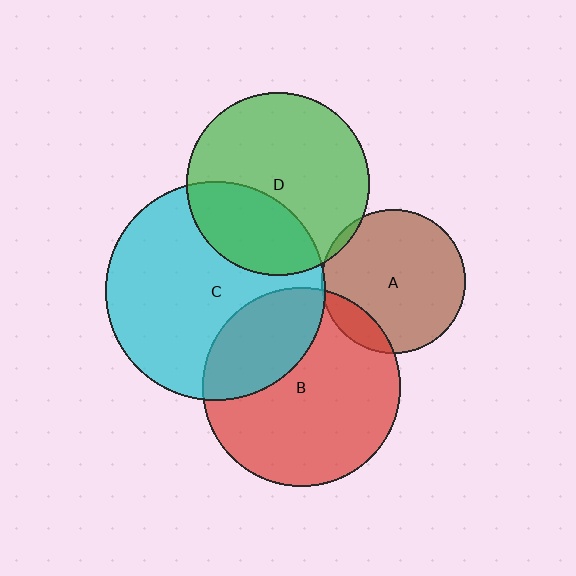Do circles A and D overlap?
Yes.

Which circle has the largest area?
Circle C (cyan).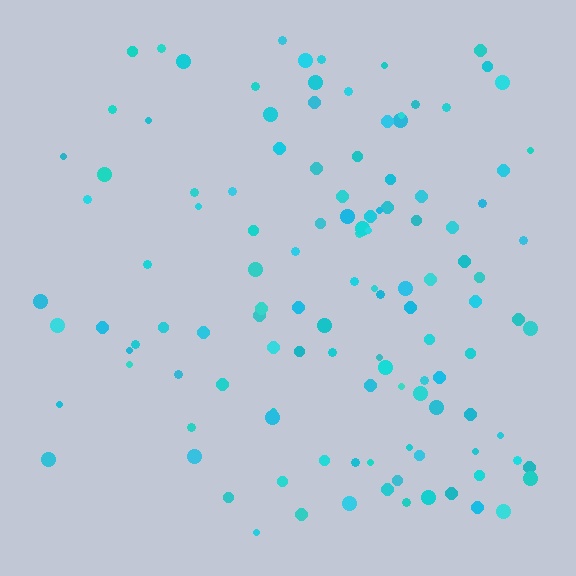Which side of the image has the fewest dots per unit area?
The left.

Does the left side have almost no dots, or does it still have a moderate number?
Still a moderate number, just noticeably fewer than the right.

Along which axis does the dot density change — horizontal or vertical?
Horizontal.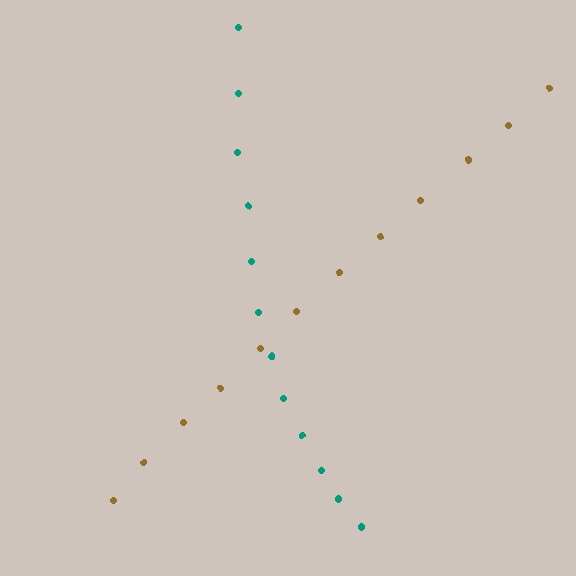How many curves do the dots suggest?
There are 2 distinct paths.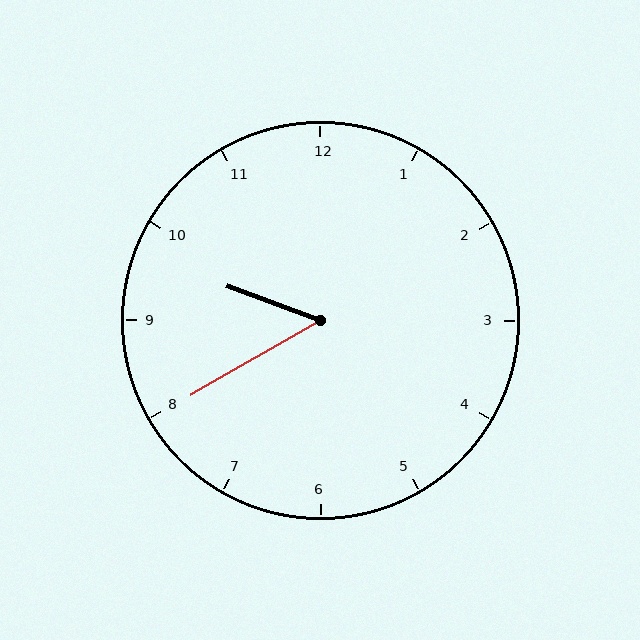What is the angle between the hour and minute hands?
Approximately 50 degrees.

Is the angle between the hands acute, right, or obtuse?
It is acute.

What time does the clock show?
9:40.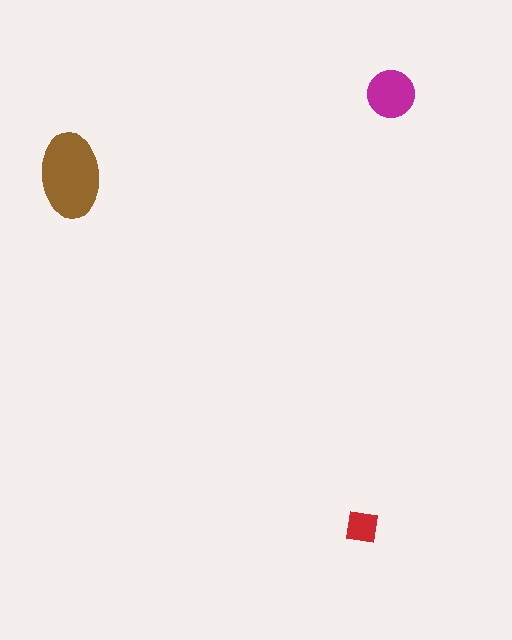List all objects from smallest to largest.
The red square, the magenta circle, the brown ellipse.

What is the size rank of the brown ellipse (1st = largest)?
1st.